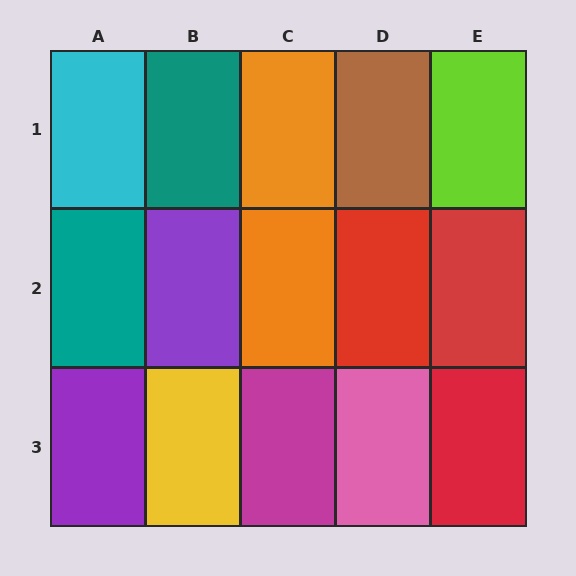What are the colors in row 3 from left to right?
Purple, yellow, magenta, pink, red.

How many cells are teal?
2 cells are teal.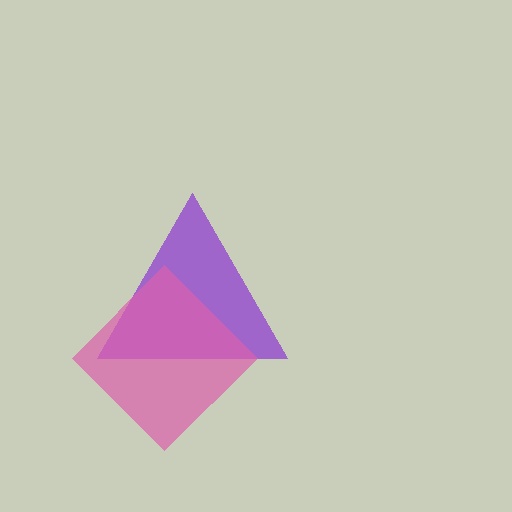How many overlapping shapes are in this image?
There are 2 overlapping shapes in the image.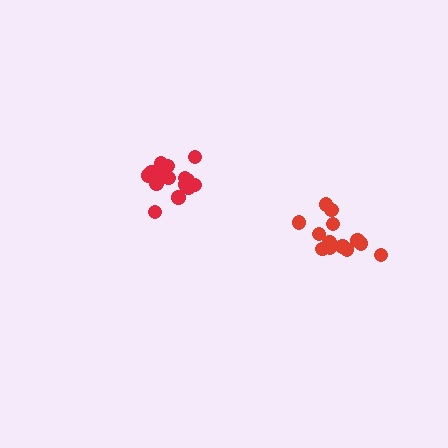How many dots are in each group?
Group 1: 17 dots, Group 2: 13 dots (30 total).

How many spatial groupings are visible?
There are 2 spatial groupings.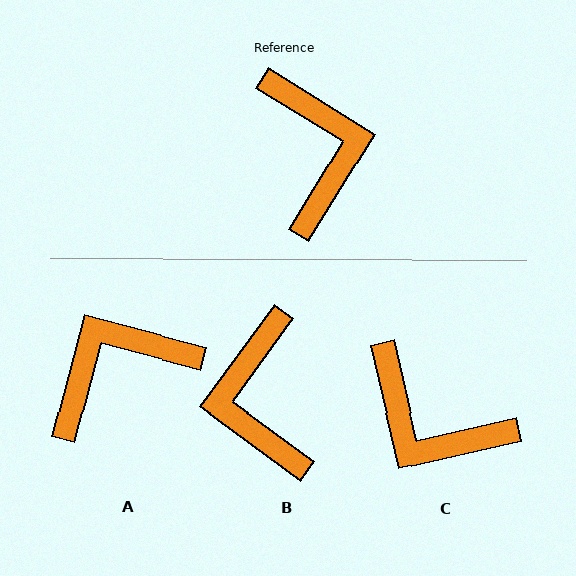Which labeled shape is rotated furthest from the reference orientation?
B, about 175 degrees away.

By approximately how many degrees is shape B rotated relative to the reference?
Approximately 175 degrees counter-clockwise.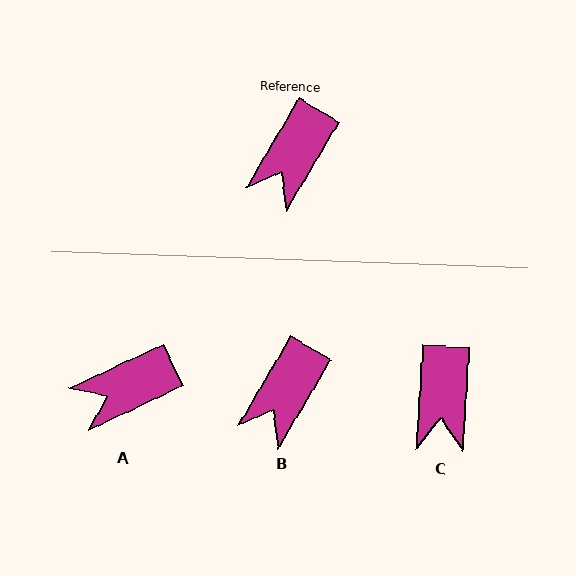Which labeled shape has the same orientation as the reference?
B.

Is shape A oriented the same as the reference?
No, it is off by about 34 degrees.